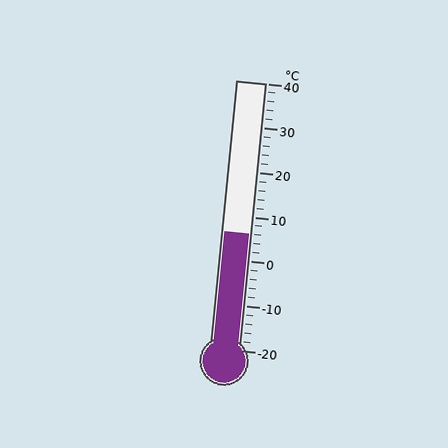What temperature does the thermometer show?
The thermometer shows approximately 6°C.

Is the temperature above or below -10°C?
The temperature is above -10°C.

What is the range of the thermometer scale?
The thermometer scale ranges from -20°C to 40°C.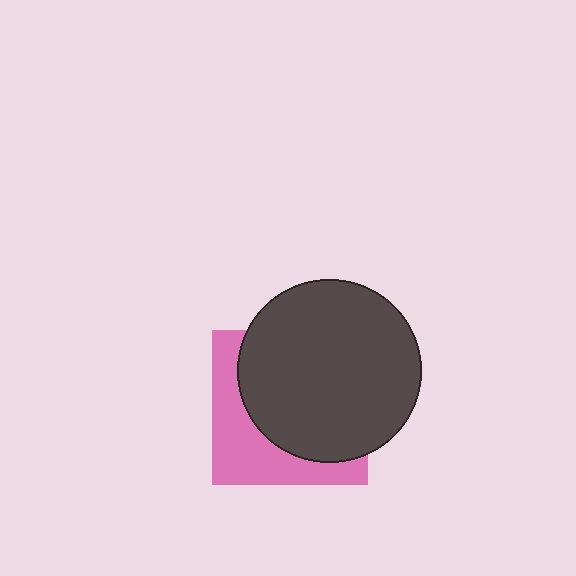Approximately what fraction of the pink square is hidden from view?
Roughly 63% of the pink square is hidden behind the dark gray circle.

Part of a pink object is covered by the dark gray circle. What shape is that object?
It is a square.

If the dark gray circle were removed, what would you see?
You would see the complete pink square.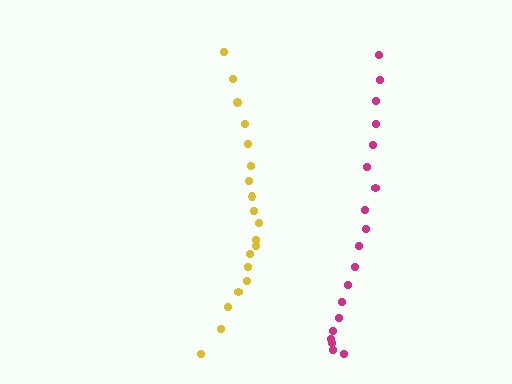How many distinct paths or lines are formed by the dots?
There are 2 distinct paths.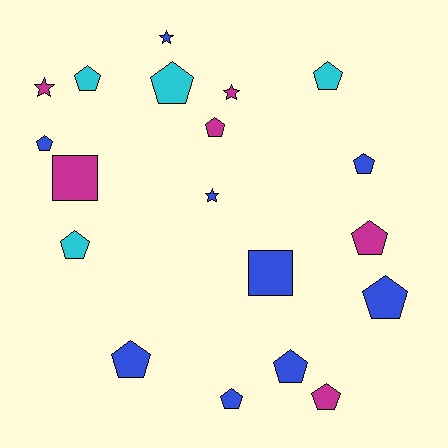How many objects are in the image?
There are 19 objects.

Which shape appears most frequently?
Pentagon, with 13 objects.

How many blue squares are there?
There is 1 blue square.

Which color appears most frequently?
Blue, with 9 objects.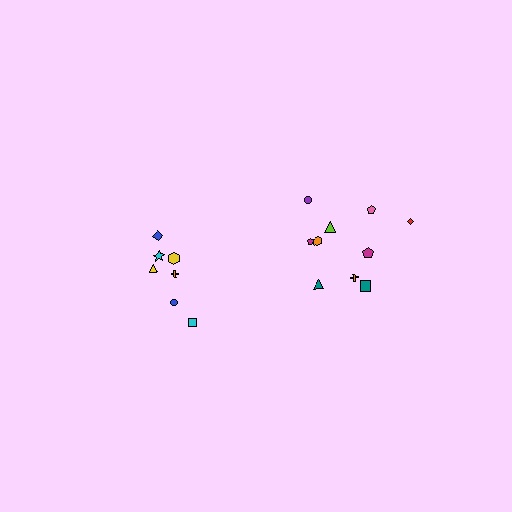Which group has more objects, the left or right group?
The right group.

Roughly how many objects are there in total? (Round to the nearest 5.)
Roughly 15 objects in total.